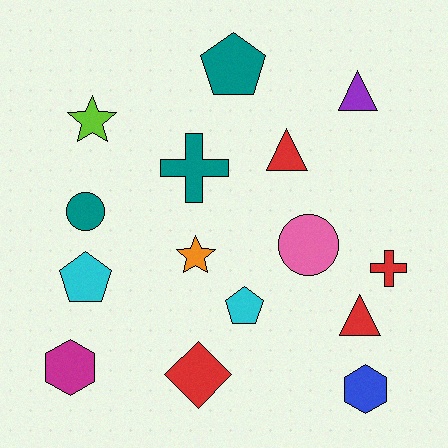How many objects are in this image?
There are 15 objects.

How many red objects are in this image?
There are 4 red objects.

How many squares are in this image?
There are no squares.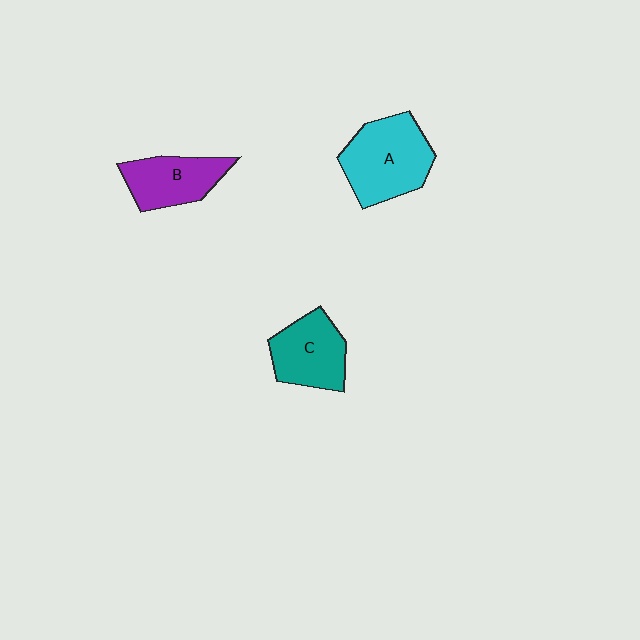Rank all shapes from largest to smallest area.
From largest to smallest: A (cyan), C (teal), B (purple).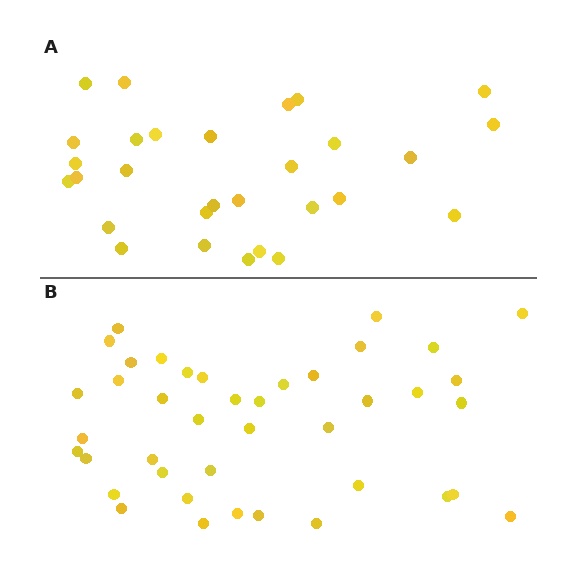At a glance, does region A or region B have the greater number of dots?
Region B (the bottom region) has more dots.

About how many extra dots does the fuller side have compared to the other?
Region B has roughly 12 or so more dots than region A.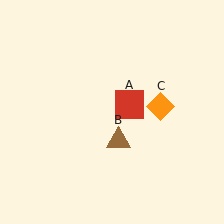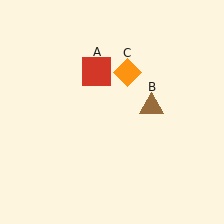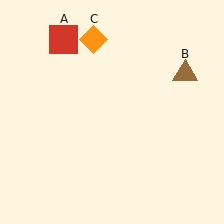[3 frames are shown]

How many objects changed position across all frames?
3 objects changed position: red square (object A), brown triangle (object B), orange diamond (object C).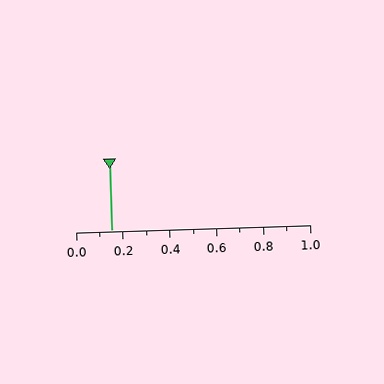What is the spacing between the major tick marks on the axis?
The major ticks are spaced 0.2 apart.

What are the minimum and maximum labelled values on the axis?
The axis runs from 0.0 to 1.0.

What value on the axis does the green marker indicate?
The marker indicates approximately 0.15.